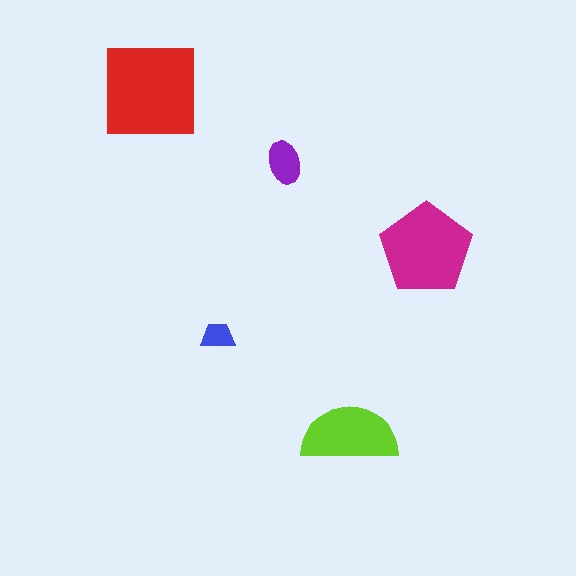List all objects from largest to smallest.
The red square, the magenta pentagon, the lime semicircle, the purple ellipse, the blue trapezoid.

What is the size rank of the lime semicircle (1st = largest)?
3rd.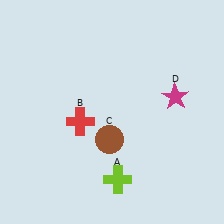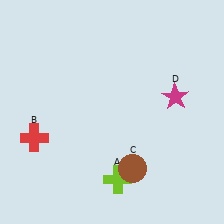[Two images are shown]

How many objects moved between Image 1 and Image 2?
2 objects moved between the two images.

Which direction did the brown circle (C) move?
The brown circle (C) moved down.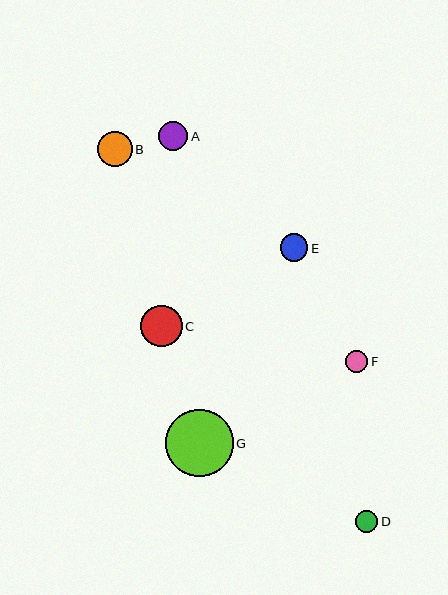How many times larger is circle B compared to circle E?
Circle B is approximately 1.3 times the size of circle E.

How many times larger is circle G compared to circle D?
Circle G is approximately 3.1 times the size of circle D.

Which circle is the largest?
Circle G is the largest with a size of approximately 67 pixels.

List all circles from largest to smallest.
From largest to smallest: G, C, B, A, E, F, D.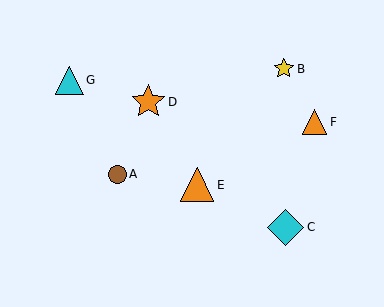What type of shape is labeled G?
Shape G is a cyan triangle.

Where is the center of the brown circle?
The center of the brown circle is at (117, 174).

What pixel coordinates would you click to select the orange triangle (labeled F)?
Click at (314, 122) to select the orange triangle F.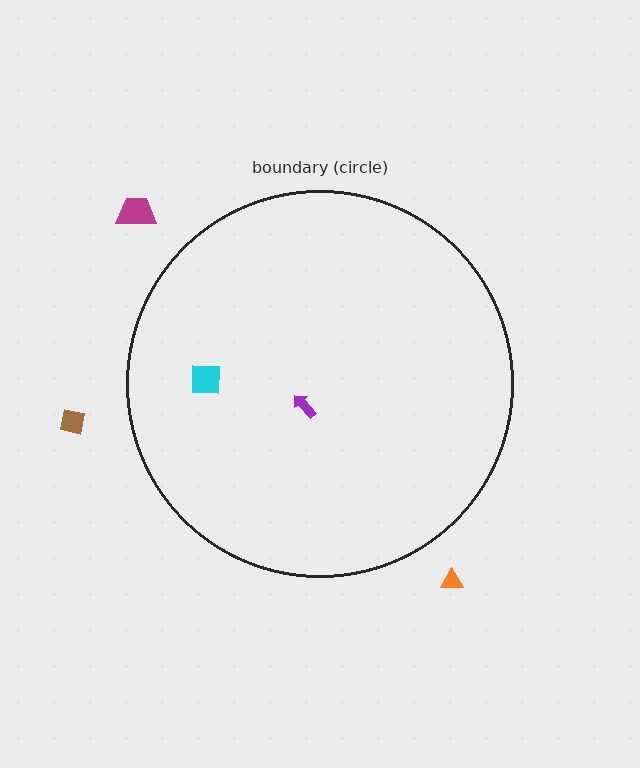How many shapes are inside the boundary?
2 inside, 3 outside.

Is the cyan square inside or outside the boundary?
Inside.